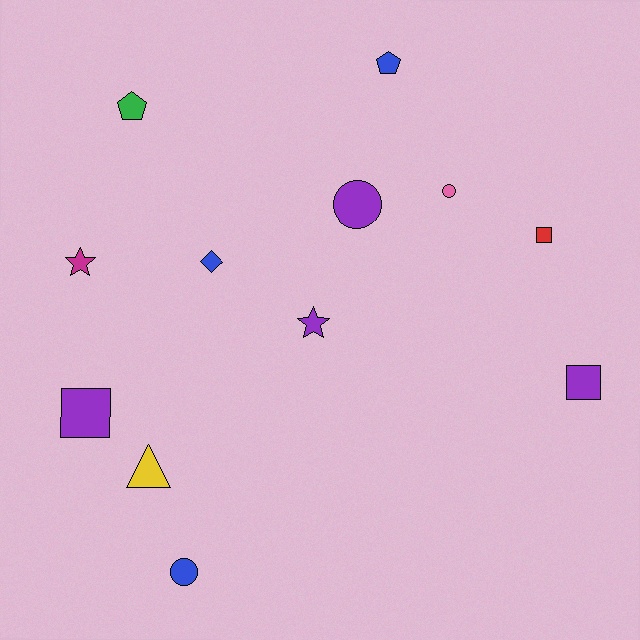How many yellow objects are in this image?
There is 1 yellow object.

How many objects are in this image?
There are 12 objects.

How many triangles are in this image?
There is 1 triangle.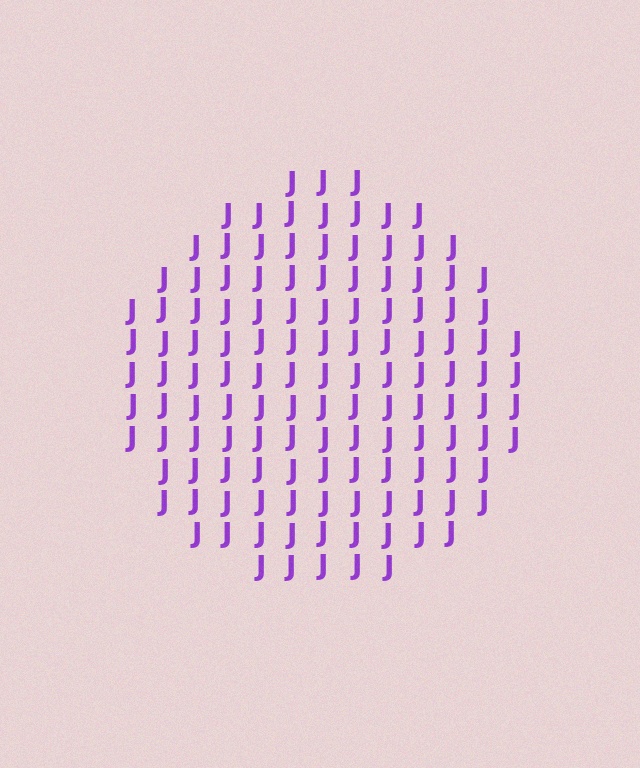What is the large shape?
The large shape is a circle.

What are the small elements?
The small elements are letter J's.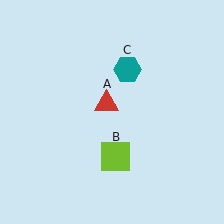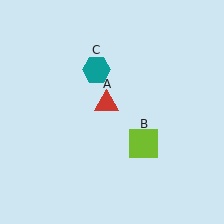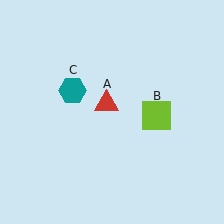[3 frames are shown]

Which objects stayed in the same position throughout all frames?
Red triangle (object A) remained stationary.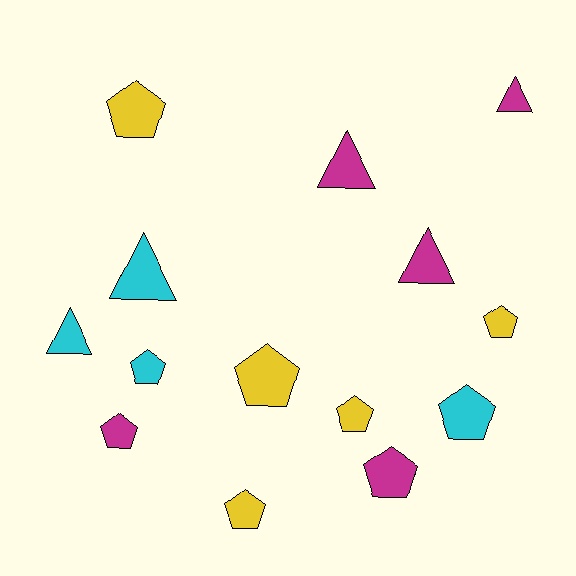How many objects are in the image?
There are 14 objects.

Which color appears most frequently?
Yellow, with 5 objects.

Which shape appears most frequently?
Pentagon, with 9 objects.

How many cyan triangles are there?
There are 2 cyan triangles.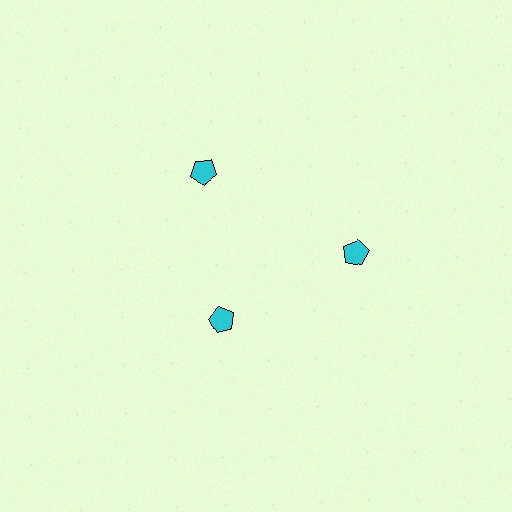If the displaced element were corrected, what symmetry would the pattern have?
It would have 3-fold rotational symmetry — the pattern would map onto itself every 120 degrees.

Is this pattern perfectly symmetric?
No. The 3 cyan pentagons are arranged in a ring, but one element near the 7 o'clock position is pulled inward toward the center, breaking the 3-fold rotational symmetry.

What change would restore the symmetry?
The symmetry would be restored by moving it outward, back onto the ring so that all 3 pentagons sit at equal angles and equal distance from the center.